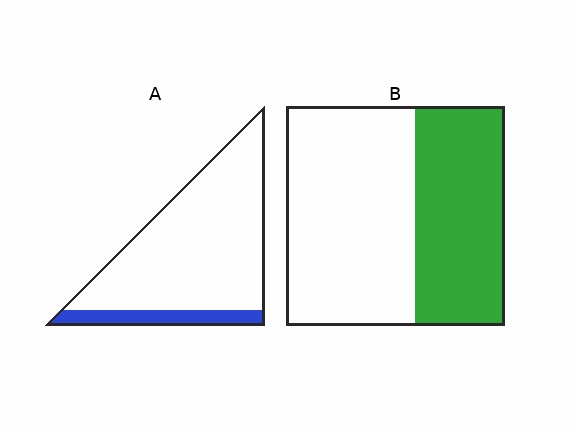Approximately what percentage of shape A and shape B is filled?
A is approximately 15% and B is approximately 40%.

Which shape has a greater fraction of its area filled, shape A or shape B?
Shape B.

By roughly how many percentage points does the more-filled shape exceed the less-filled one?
By roughly 25 percentage points (B over A).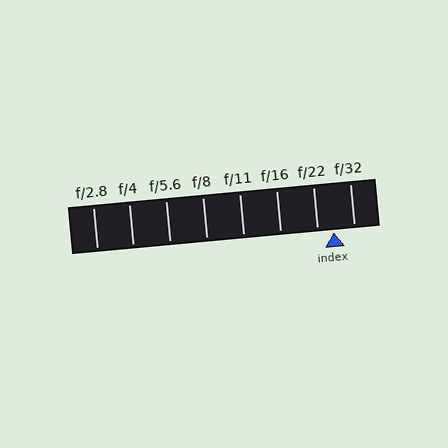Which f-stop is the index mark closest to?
The index mark is closest to f/22.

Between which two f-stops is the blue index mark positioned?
The index mark is between f/22 and f/32.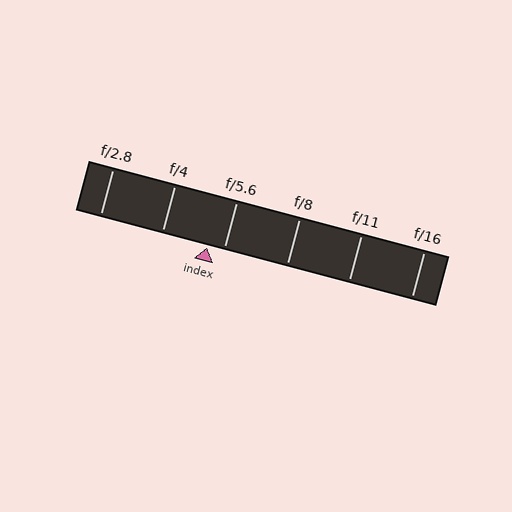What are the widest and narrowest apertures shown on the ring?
The widest aperture shown is f/2.8 and the narrowest is f/16.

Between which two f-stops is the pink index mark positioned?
The index mark is between f/4 and f/5.6.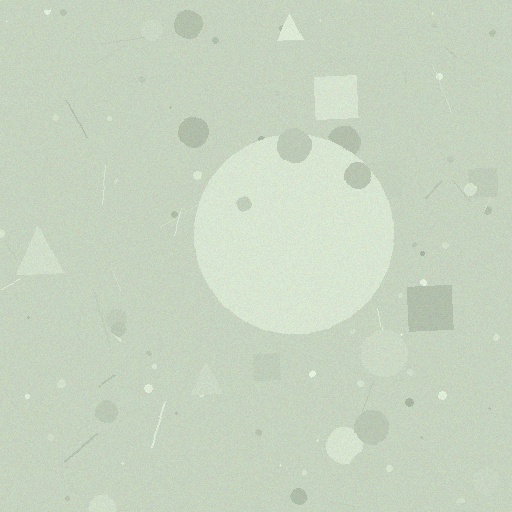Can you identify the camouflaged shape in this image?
The camouflaged shape is a circle.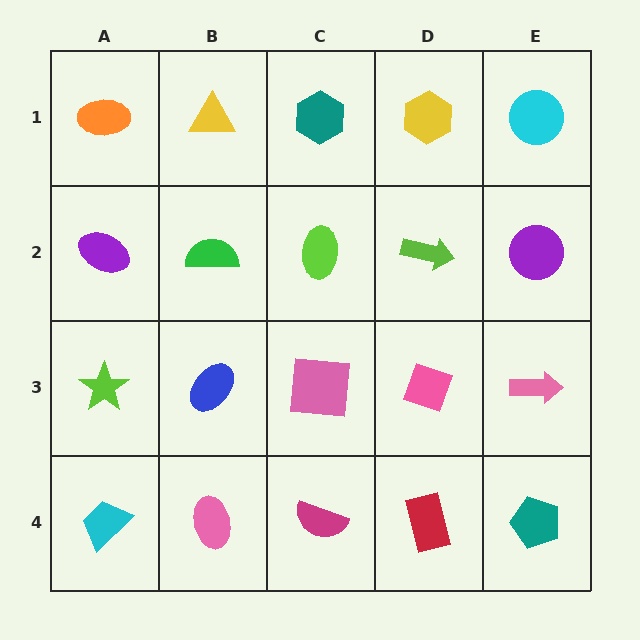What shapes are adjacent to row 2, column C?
A teal hexagon (row 1, column C), a pink square (row 3, column C), a green semicircle (row 2, column B), a lime arrow (row 2, column D).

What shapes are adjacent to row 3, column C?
A lime ellipse (row 2, column C), a magenta semicircle (row 4, column C), a blue ellipse (row 3, column B), a pink diamond (row 3, column D).